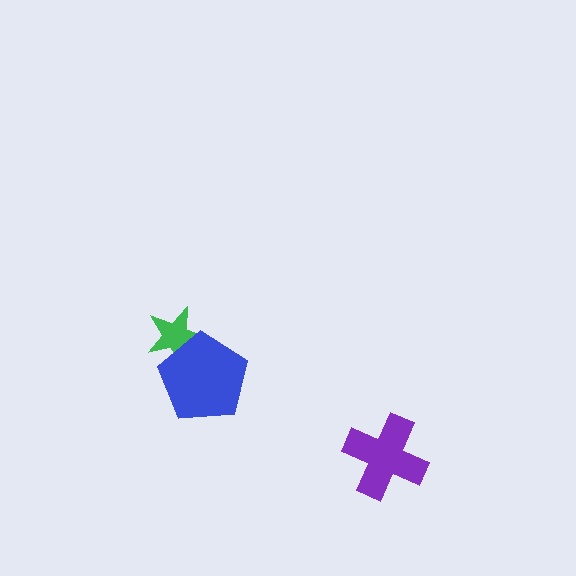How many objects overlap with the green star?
1 object overlaps with the green star.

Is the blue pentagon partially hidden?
No, no other shape covers it.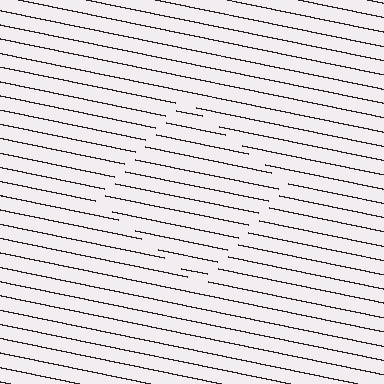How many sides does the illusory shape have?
4 sides — the line-ends trace a square.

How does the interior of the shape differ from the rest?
The interior of the shape contains the same grating, shifted by half a period — the contour is defined by the phase discontinuity where line-ends from the inner and outer gratings abut.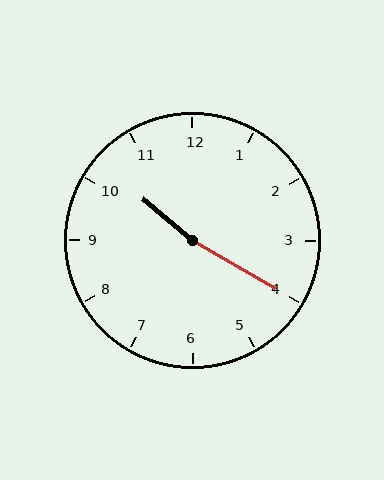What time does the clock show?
10:20.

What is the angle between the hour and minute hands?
Approximately 170 degrees.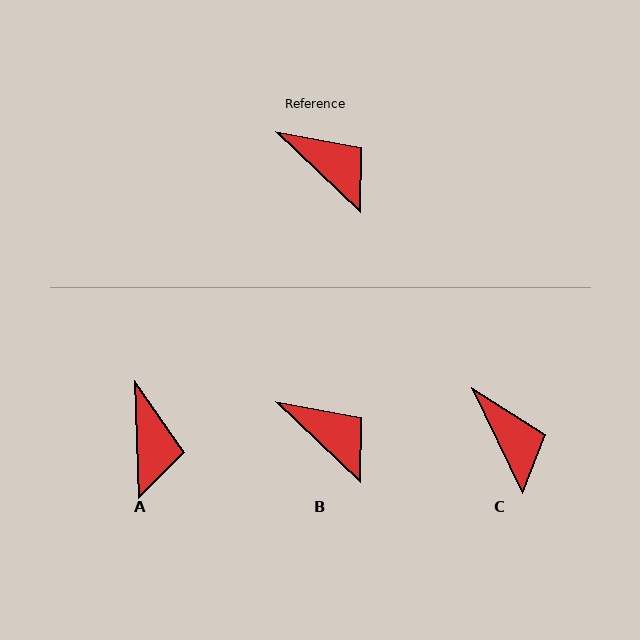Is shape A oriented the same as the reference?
No, it is off by about 45 degrees.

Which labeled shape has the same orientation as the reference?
B.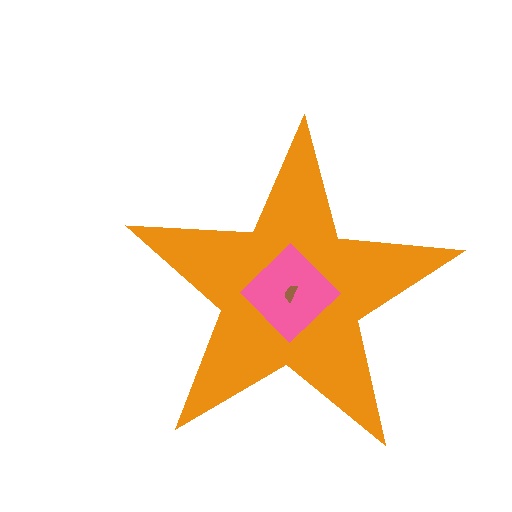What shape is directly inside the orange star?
The pink diamond.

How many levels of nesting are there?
3.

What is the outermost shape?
The orange star.